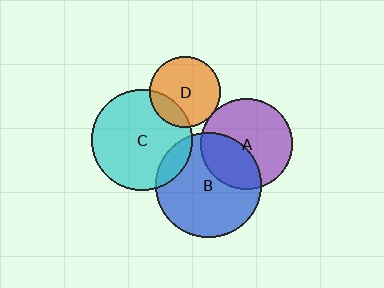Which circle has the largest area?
Circle B (blue).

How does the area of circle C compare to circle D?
Approximately 2.0 times.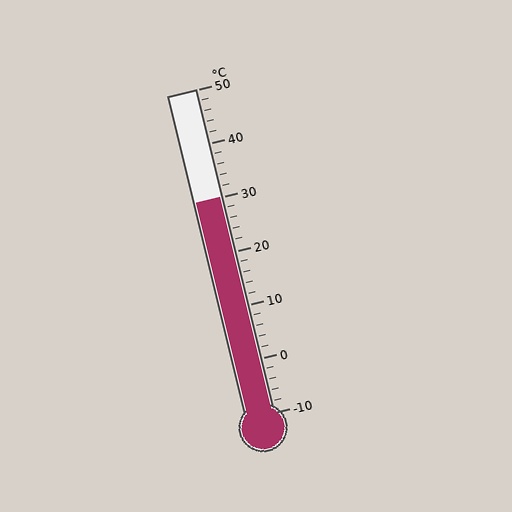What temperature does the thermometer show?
The thermometer shows approximately 30°C.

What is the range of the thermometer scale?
The thermometer scale ranges from -10°C to 50°C.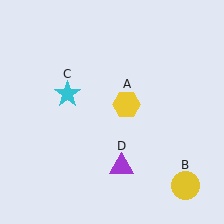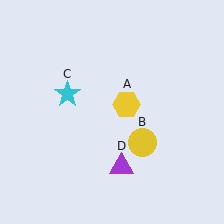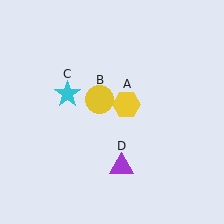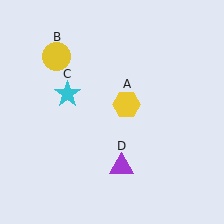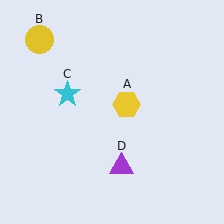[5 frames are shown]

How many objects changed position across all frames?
1 object changed position: yellow circle (object B).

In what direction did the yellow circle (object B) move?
The yellow circle (object B) moved up and to the left.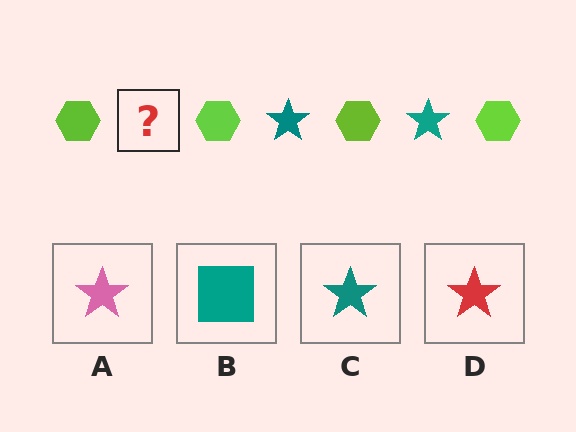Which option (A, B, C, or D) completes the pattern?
C.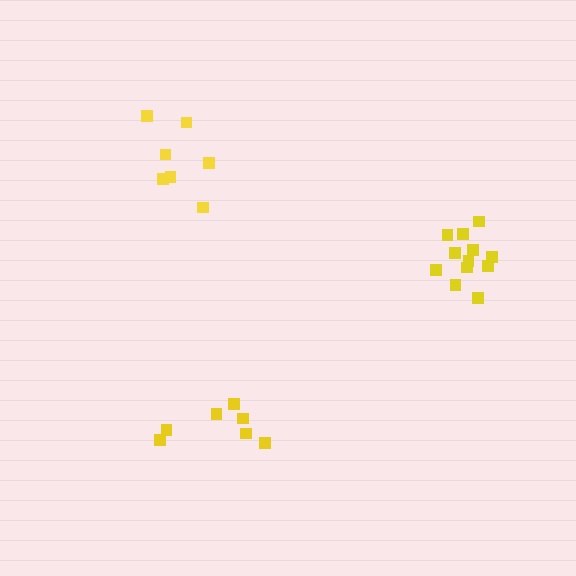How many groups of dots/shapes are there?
There are 3 groups.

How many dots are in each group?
Group 1: 7 dots, Group 2: 7 dots, Group 3: 12 dots (26 total).